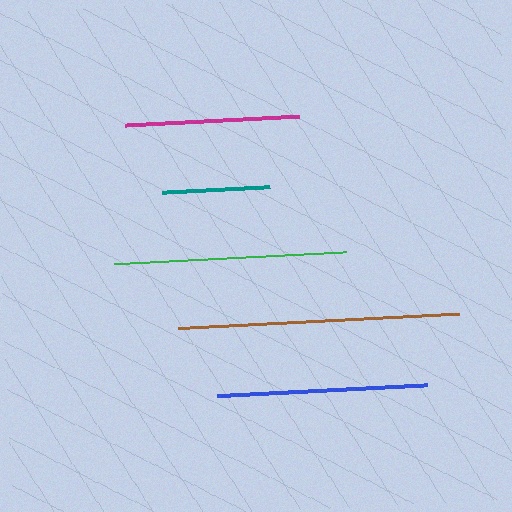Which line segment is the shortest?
The teal line is the shortest at approximately 108 pixels.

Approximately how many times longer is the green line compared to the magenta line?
The green line is approximately 1.3 times the length of the magenta line.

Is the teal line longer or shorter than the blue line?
The blue line is longer than the teal line.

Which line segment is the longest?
The brown line is the longest at approximately 282 pixels.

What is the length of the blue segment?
The blue segment is approximately 210 pixels long.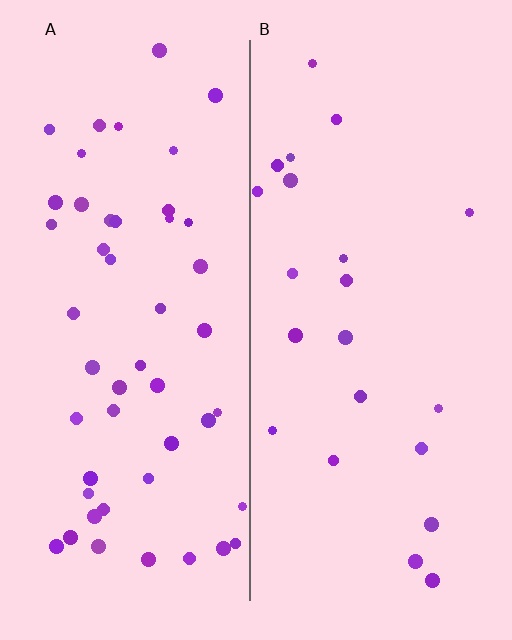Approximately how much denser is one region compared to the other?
Approximately 2.3× — region A over region B.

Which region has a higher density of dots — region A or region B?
A (the left).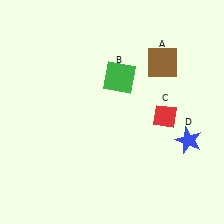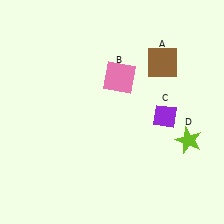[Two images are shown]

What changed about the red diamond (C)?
In Image 1, C is red. In Image 2, it changed to purple.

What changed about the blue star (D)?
In Image 1, D is blue. In Image 2, it changed to lime.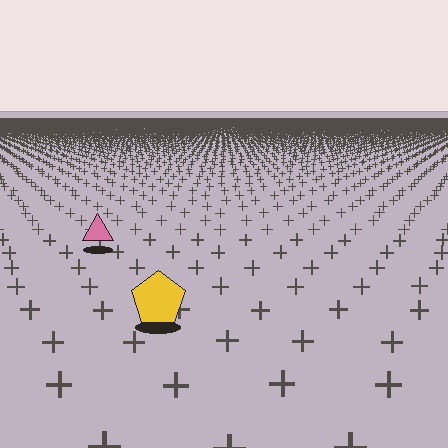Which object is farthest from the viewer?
The pink triangle is farthest from the viewer. It appears smaller and the ground texture around it is denser.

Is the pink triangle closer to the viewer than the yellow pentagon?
No. The yellow pentagon is closer — you can tell from the texture gradient: the ground texture is coarser near it.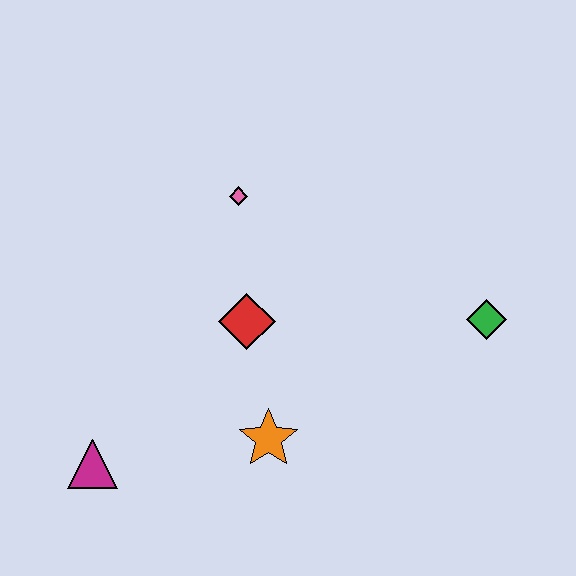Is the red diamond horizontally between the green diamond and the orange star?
No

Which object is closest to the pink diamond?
The red diamond is closest to the pink diamond.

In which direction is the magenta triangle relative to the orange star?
The magenta triangle is to the left of the orange star.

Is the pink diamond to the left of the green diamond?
Yes